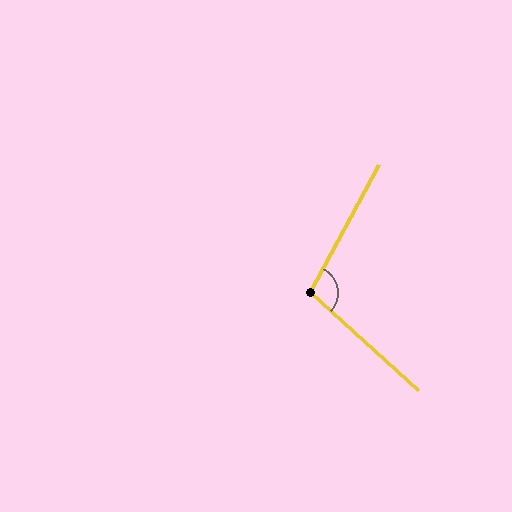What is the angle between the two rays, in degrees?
Approximately 104 degrees.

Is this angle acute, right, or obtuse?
It is obtuse.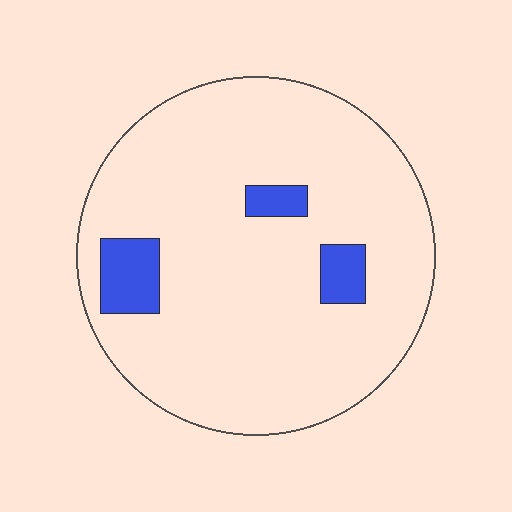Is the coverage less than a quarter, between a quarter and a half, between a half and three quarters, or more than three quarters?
Less than a quarter.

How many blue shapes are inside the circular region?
3.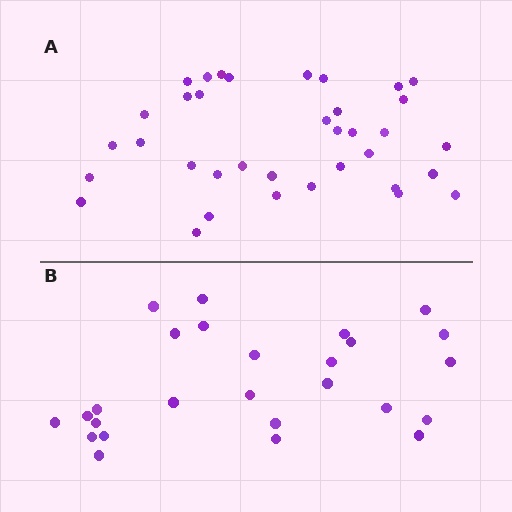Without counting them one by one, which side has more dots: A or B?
Region A (the top region) has more dots.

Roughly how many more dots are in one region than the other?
Region A has roughly 10 or so more dots than region B.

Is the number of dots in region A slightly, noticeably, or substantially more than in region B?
Region A has noticeably more, but not dramatically so. The ratio is roughly 1.4 to 1.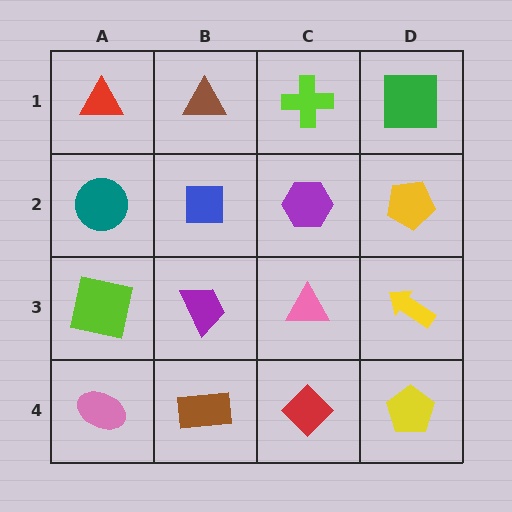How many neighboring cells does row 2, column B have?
4.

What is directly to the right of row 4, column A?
A brown rectangle.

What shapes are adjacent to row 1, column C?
A purple hexagon (row 2, column C), a brown triangle (row 1, column B), a green square (row 1, column D).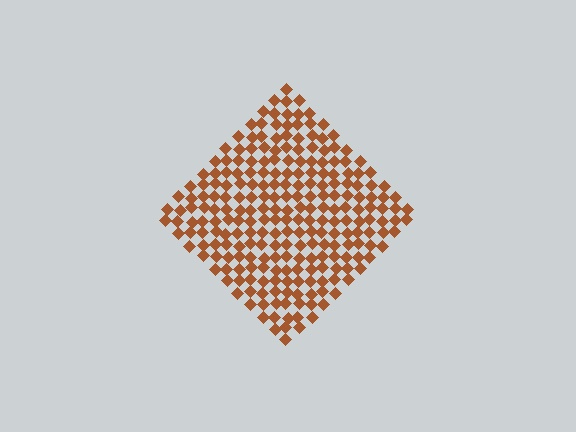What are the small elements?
The small elements are diamonds.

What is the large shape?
The large shape is a diamond.